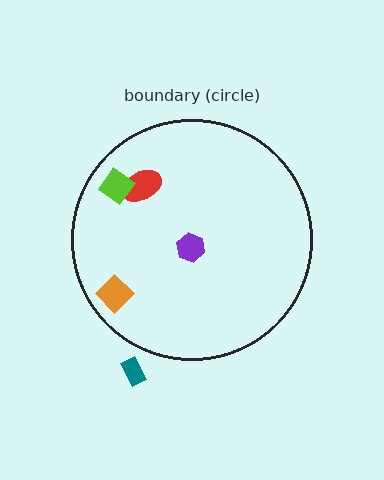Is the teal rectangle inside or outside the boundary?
Outside.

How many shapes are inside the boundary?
4 inside, 1 outside.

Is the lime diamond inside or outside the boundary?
Inside.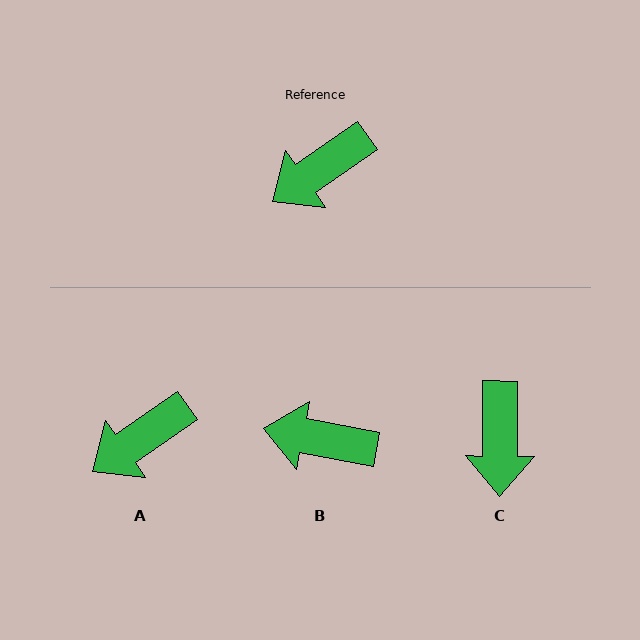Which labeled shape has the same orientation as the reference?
A.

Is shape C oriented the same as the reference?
No, it is off by about 55 degrees.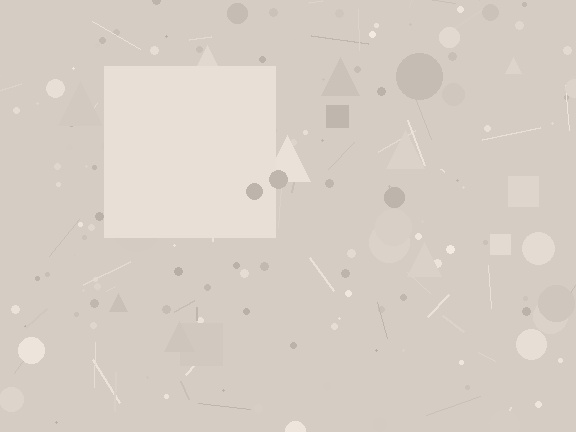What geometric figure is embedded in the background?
A square is embedded in the background.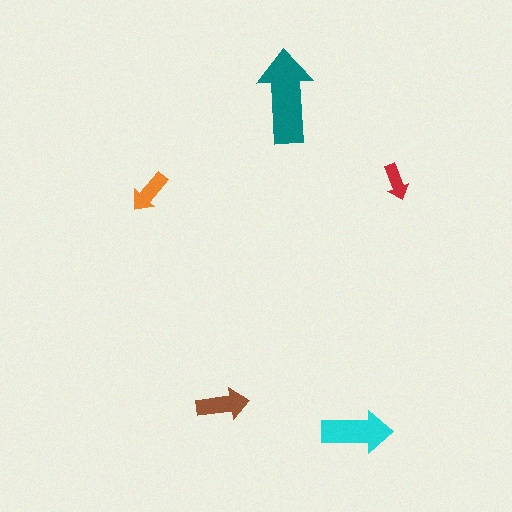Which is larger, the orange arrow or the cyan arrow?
The cyan one.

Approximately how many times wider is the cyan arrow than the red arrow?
About 2 times wider.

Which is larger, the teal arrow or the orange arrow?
The teal one.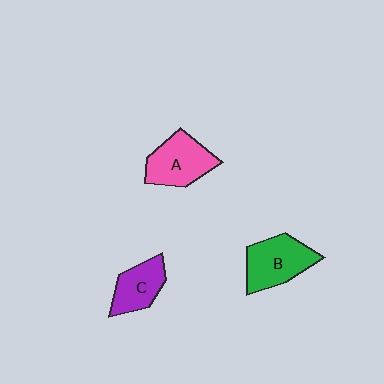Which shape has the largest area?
Shape B (green).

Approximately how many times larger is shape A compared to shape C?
Approximately 1.3 times.